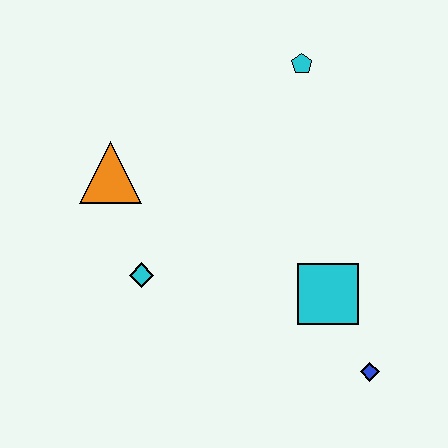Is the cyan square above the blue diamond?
Yes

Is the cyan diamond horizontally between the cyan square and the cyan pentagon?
No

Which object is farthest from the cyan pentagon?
The blue diamond is farthest from the cyan pentagon.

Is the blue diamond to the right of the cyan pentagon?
Yes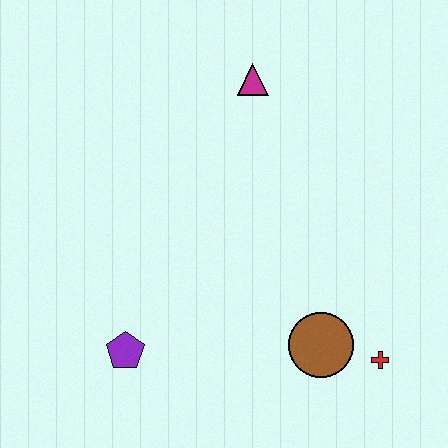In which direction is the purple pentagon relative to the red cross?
The purple pentagon is to the left of the red cross.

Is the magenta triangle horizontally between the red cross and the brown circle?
No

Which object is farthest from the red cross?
The magenta triangle is farthest from the red cross.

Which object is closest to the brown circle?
The red cross is closest to the brown circle.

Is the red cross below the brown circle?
Yes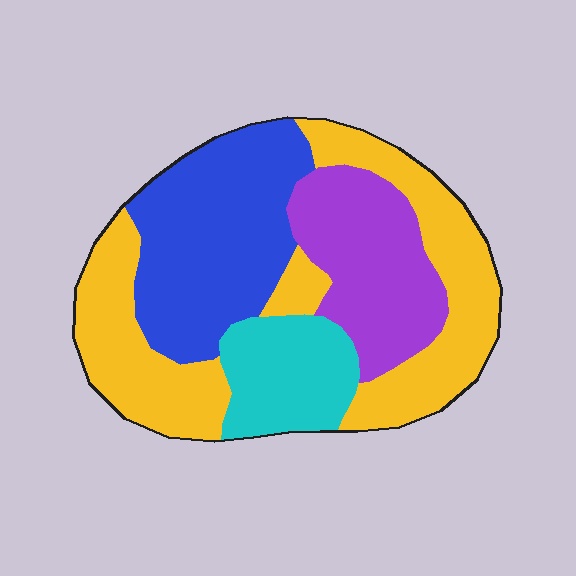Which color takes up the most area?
Yellow, at roughly 40%.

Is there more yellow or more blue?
Yellow.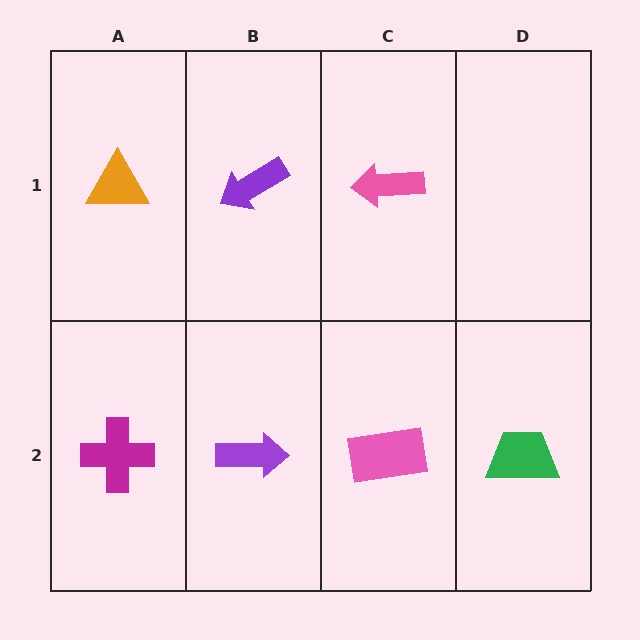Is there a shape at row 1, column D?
No, that cell is empty.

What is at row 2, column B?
A purple arrow.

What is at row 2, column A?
A magenta cross.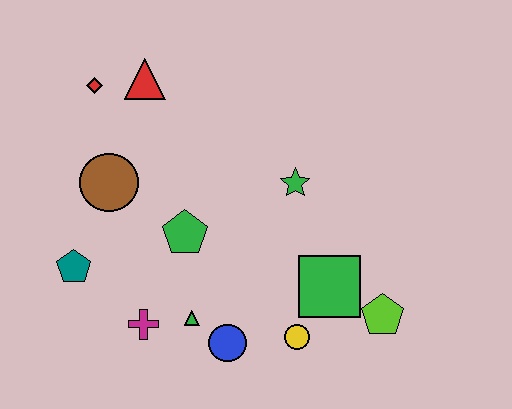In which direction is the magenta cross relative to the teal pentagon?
The magenta cross is to the right of the teal pentagon.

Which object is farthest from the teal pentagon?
The lime pentagon is farthest from the teal pentagon.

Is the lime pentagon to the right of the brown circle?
Yes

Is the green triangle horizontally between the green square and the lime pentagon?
No